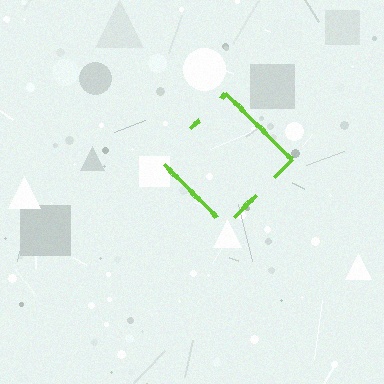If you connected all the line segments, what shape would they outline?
They would outline a diamond.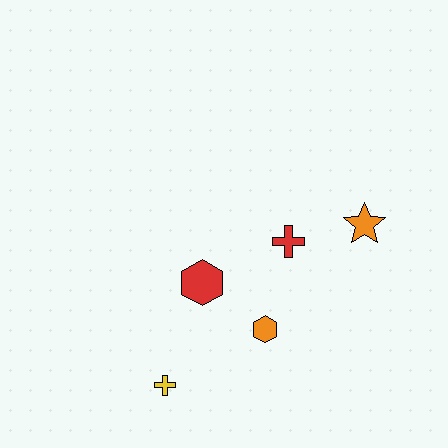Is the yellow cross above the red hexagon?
No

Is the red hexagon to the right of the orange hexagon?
No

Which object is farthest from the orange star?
The yellow cross is farthest from the orange star.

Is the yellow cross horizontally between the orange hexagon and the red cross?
No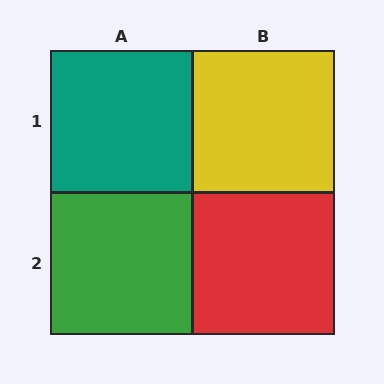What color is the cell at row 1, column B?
Yellow.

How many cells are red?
1 cell is red.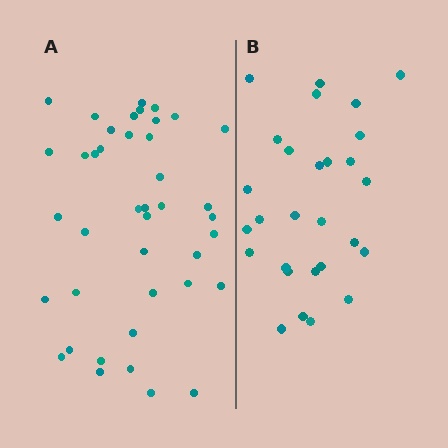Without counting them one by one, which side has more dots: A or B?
Region A (the left region) has more dots.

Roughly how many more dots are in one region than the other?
Region A has approximately 15 more dots than region B.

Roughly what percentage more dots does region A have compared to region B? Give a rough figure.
About 45% more.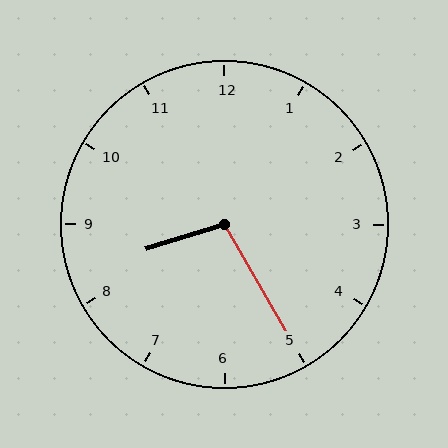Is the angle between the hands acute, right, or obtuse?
It is obtuse.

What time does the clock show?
8:25.